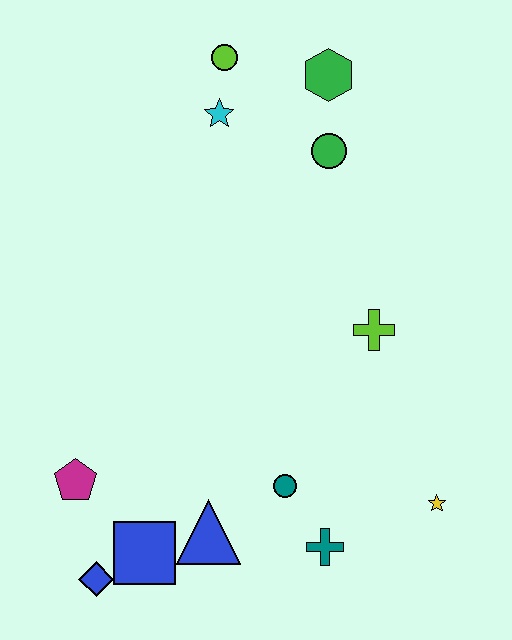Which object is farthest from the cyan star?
The blue diamond is farthest from the cyan star.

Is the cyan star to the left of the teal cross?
Yes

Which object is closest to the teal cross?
The teal circle is closest to the teal cross.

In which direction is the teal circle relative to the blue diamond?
The teal circle is to the right of the blue diamond.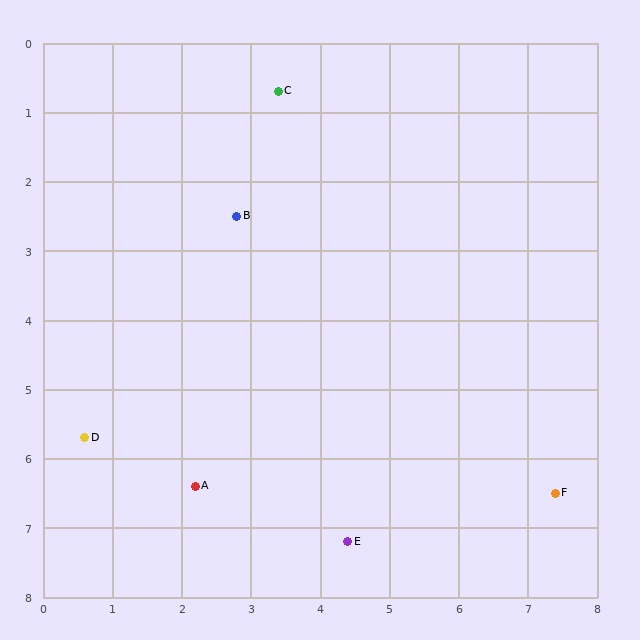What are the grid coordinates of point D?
Point D is at approximately (0.6, 5.7).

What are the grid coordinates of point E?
Point E is at approximately (4.4, 7.2).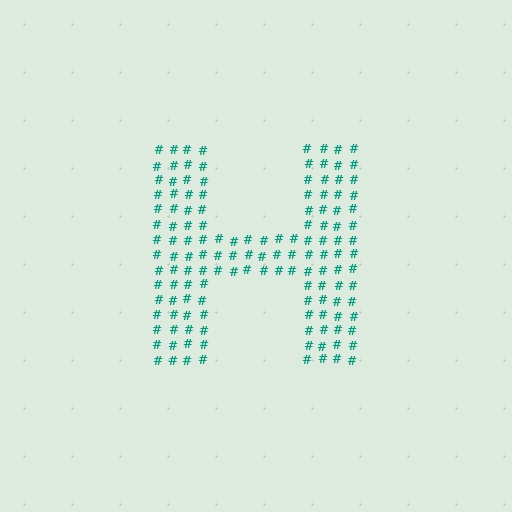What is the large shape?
The large shape is the letter H.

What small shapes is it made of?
It is made of small hash symbols.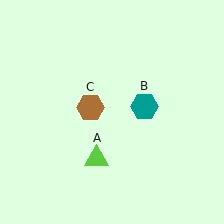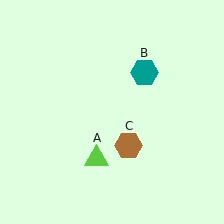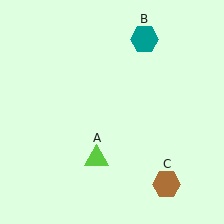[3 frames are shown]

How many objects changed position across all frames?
2 objects changed position: teal hexagon (object B), brown hexagon (object C).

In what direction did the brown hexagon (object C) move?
The brown hexagon (object C) moved down and to the right.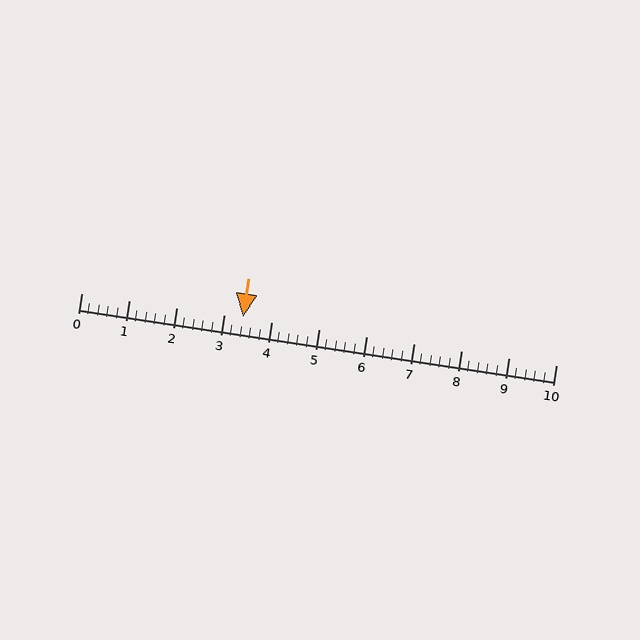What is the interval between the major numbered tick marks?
The major tick marks are spaced 1 units apart.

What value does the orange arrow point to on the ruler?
The orange arrow points to approximately 3.4.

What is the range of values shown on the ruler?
The ruler shows values from 0 to 10.